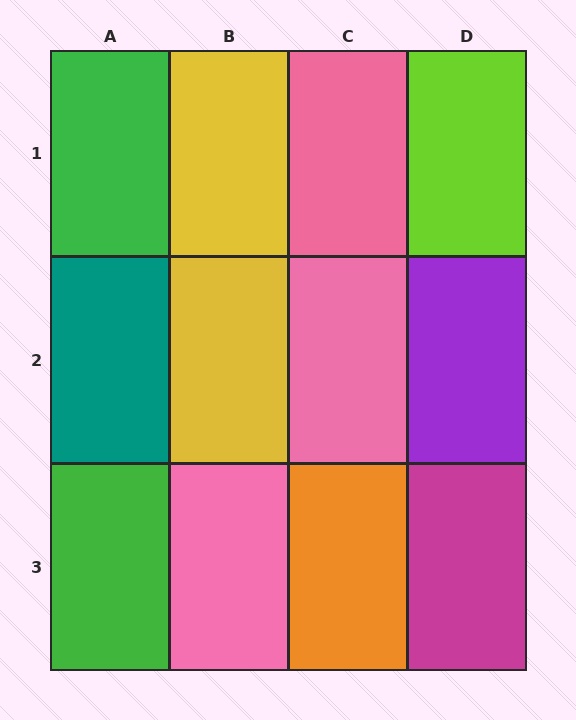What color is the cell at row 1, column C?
Pink.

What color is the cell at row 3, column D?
Magenta.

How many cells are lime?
1 cell is lime.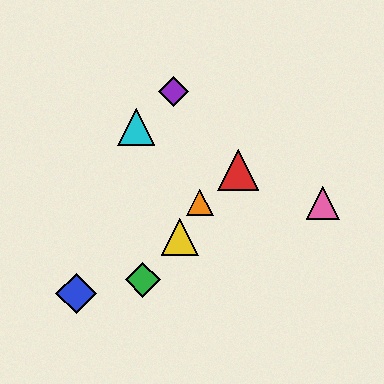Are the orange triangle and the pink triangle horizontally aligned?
Yes, both are at y≈203.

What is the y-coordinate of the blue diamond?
The blue diamond is at y≈294.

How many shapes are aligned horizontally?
2 shapes (the orange triangle, the pink triangle) are aligned horizontally.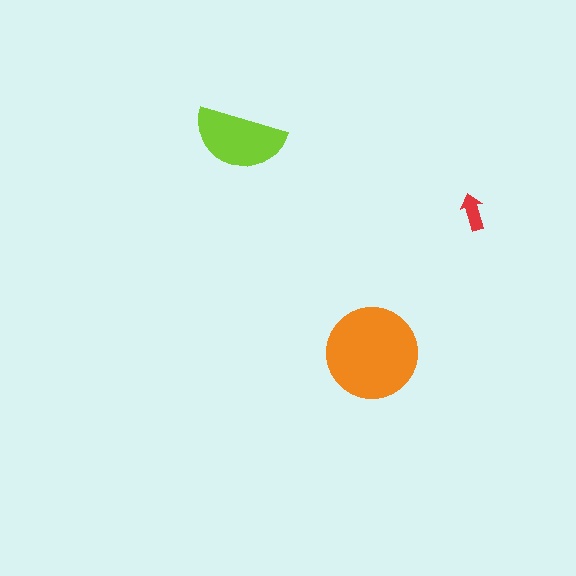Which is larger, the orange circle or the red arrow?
The orange circle.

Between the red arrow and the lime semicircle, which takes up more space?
The lime semicircle.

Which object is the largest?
The orange circle.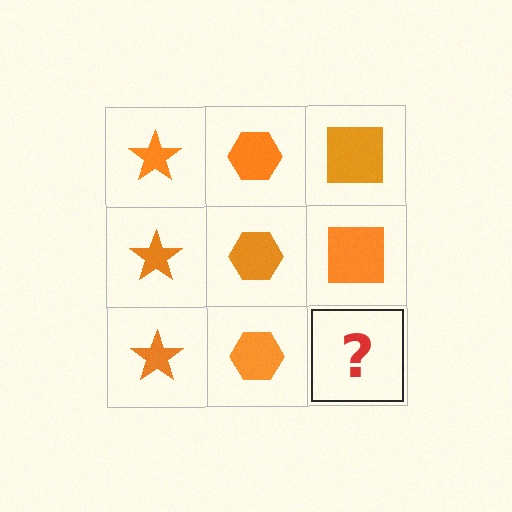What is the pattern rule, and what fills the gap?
The rule is that each column has a consistent shape. The gap should be filled with an orange square.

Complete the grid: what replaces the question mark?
The question mark should be replaced with an orange square.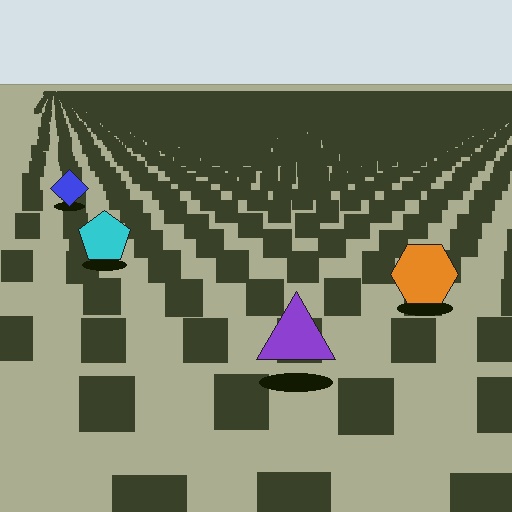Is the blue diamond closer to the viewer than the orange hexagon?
No. The orange hexagon is closer — you can tell from the texture gradient: the ground texture is coarser near it.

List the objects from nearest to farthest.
From nearest to farthest: the purple triangle, the orange hexagon, the cyan pentagon, the blue diamond.